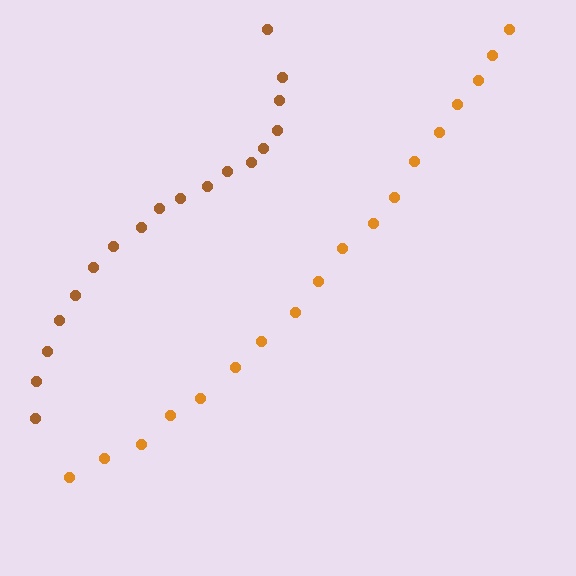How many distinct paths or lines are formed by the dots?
There are 2 distinct paths.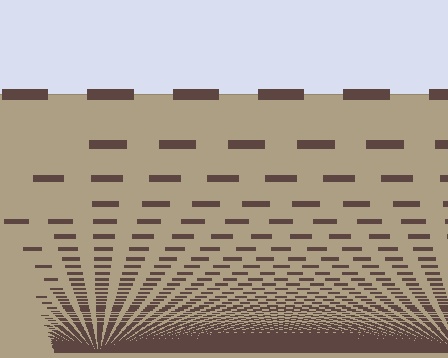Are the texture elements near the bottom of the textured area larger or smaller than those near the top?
Smaller. The gradient is inverted — elements near the bottom are smaller and denser.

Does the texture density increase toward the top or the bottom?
Density increases toward the bottom.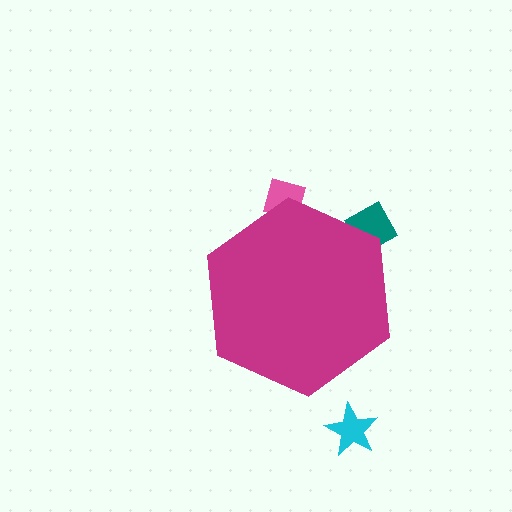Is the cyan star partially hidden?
No, the cyan star is fully visible.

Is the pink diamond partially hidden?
Yes, the pink diamond is partially hidden behind the magenta hexagon.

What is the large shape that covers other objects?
A magenta hexagon.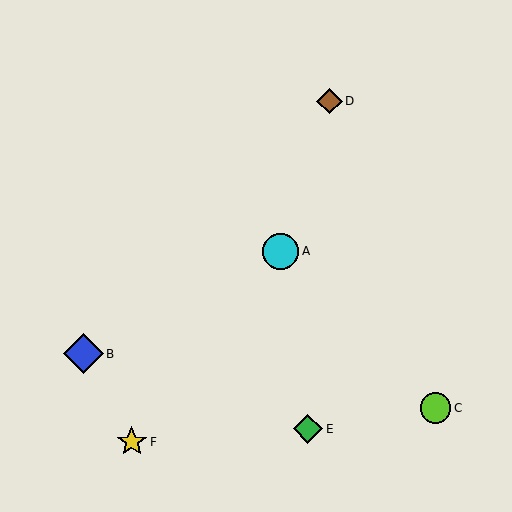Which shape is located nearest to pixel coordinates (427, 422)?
The lime circle (labeled C) at (436, 408) is nearest to that location.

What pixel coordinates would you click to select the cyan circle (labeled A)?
Click at (281, 251) to select the cyan circle A.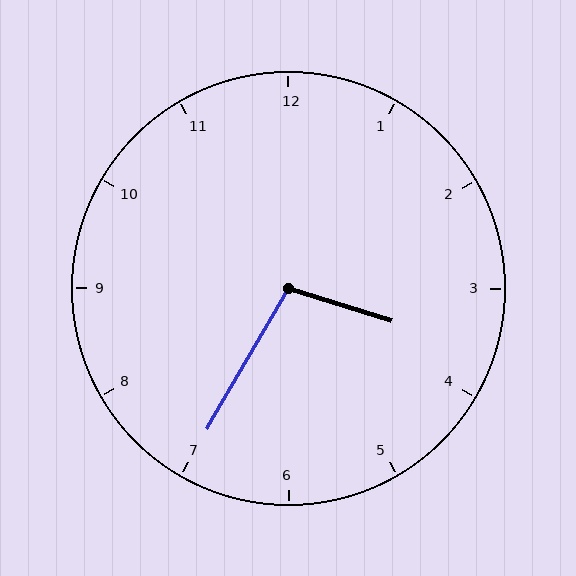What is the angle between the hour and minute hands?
Approximately 102 degrees.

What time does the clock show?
3:35.